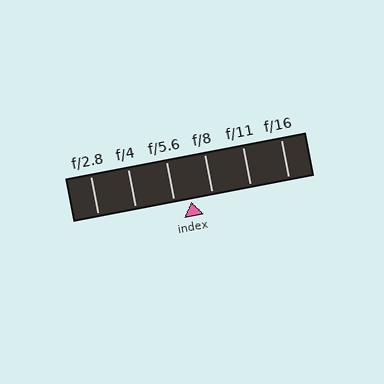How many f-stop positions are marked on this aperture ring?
There are 6 f-stop positions marked.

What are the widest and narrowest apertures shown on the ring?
The widest aperture shown is f/2.8 and the narrowest is f/16.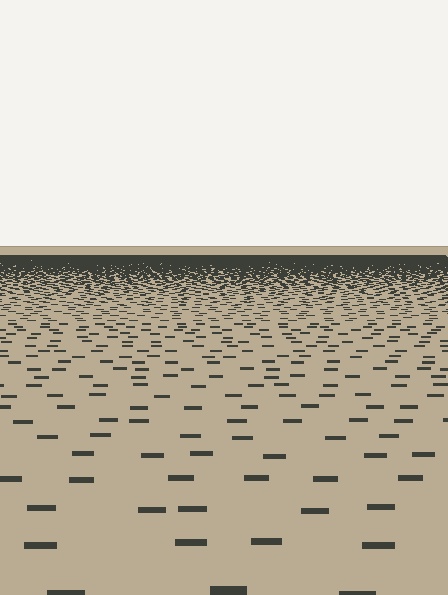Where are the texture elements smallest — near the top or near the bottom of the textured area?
Near the top.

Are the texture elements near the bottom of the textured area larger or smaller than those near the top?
Larger. Near the bottom, elements are closer to the viewer and appear at a bigger on-screen size.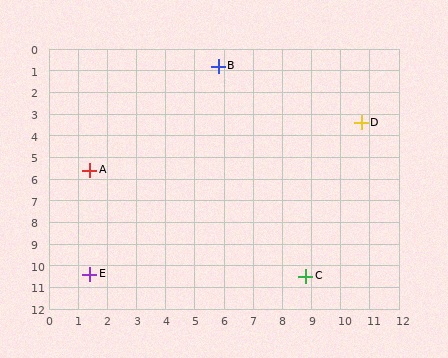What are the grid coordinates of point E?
Point E is at approximately (1.4, 10.4).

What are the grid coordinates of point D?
Point D is at approximately (10.7, 3.4).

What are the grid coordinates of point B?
Point B is at approximately (5.8, 0.8).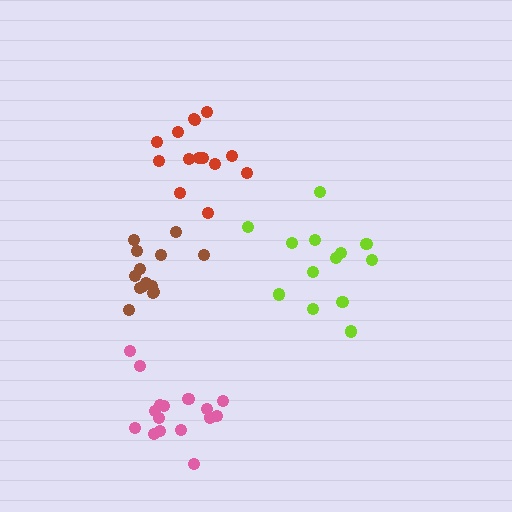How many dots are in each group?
Group 1: 14 dots, Group 2: 16 dots, Group 3: 14 dots, Group 4: 13 dots (57 total).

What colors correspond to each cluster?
The clusters are colored: brown, pink, red, lime.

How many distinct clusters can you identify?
There are 4 distinct clusters.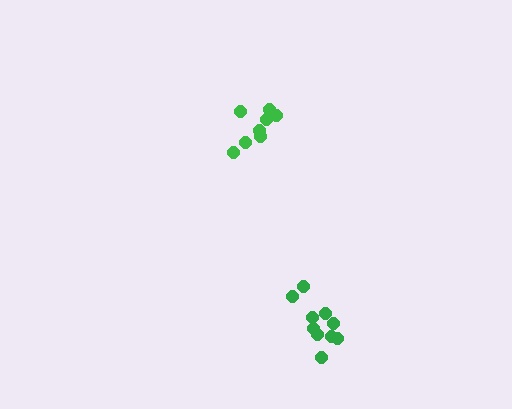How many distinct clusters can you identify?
There are 2 distinct clusters.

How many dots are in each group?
Group 1: 10 dots, Group 2: 8 dots (18 total).